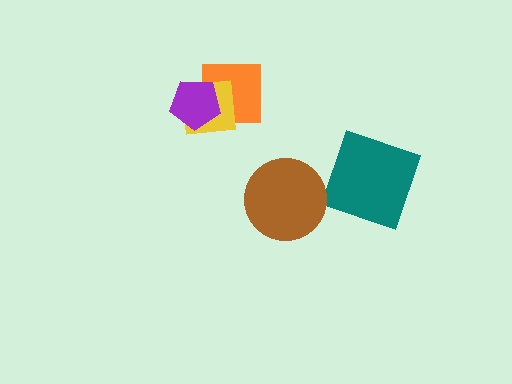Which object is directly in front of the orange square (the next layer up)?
The yellow square is directly in front of the orange square.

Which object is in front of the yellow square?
The purple pentagon is in front of the yellow square.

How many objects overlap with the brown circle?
0 objects overlap with the brown circle.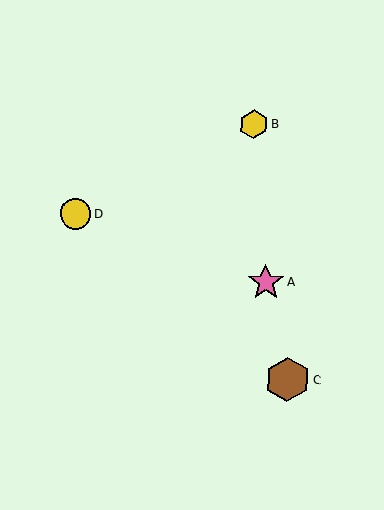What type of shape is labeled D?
Shape D is a yellow circle.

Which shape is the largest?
The brown hexagon (labeled C) is the largest.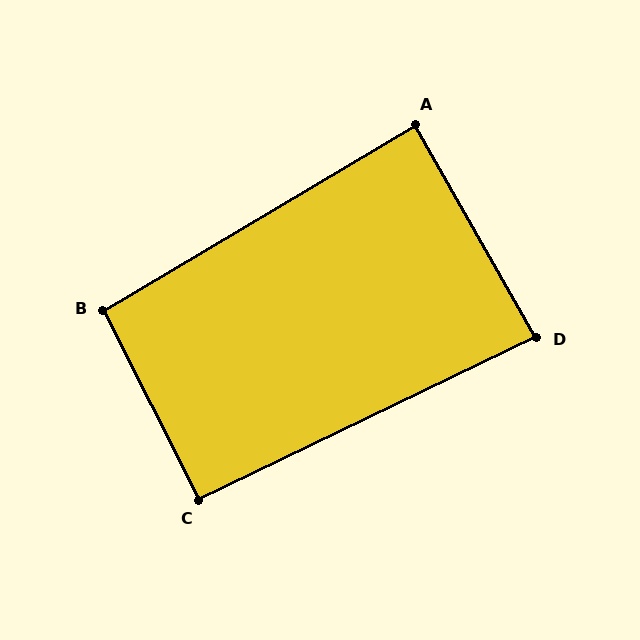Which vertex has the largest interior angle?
B, at approximately 94 degrees.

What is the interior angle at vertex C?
Approximately 91 degrees (approximately right).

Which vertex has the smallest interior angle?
D, at approximately 86 degrees.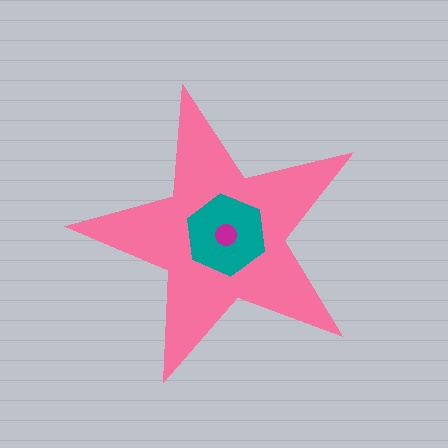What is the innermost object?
The magenta circle.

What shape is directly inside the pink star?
The teal hexagon.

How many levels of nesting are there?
3.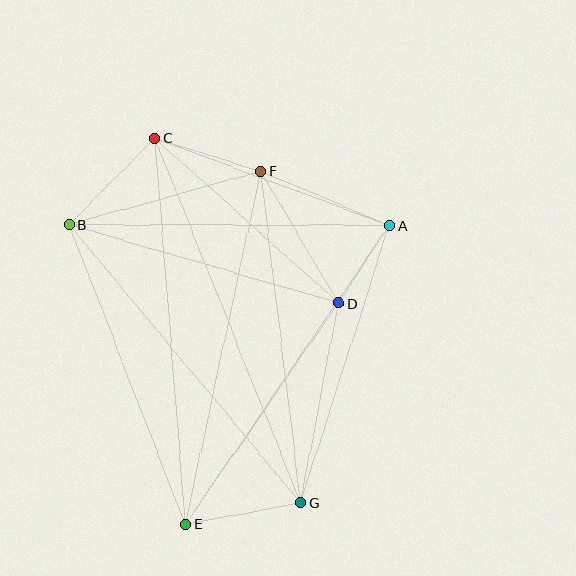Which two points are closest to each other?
Points A and D are closest to each other.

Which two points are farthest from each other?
Points C and G are farthest from each other.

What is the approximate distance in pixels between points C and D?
The distance between C and D is approximately 247 pixels.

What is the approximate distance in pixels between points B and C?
The distance between B and C is approximately 123 pixels.